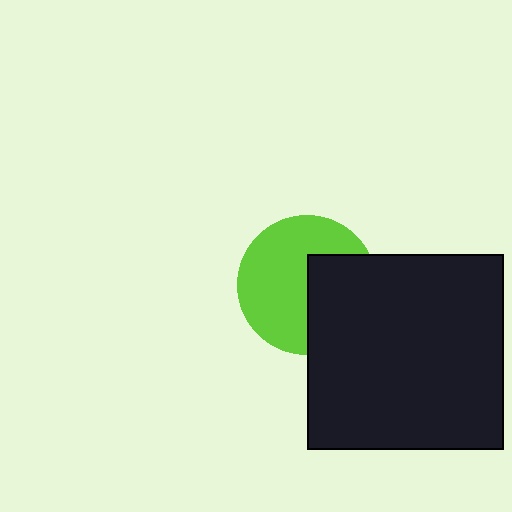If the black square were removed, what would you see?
You would see the complete lime circle.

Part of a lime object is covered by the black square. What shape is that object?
It is a circle.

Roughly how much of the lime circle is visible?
About half of it is visible (roughly 61%).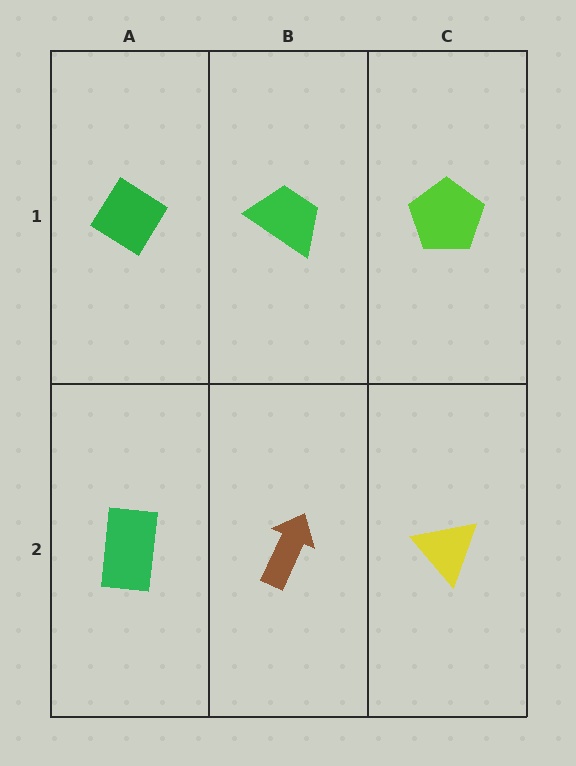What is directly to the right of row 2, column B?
A yellow triangle.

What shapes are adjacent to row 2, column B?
A green trapezoid (row 1, column B), a green rectangle (row 2, column A), a yellow triangle (row 2, column C).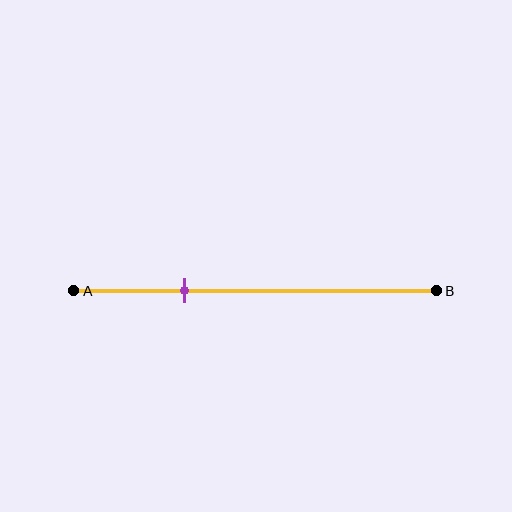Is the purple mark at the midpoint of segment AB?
No, the mark is at about 30% from A, not at the 50% midpoint.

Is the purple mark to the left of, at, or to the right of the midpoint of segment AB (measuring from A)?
The purple mark is to the left of the midpoint of segment AB.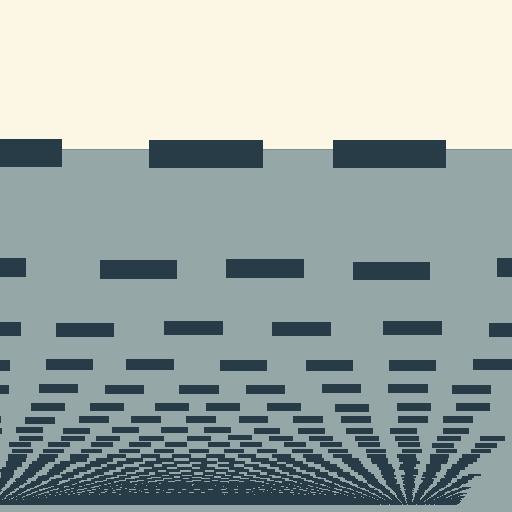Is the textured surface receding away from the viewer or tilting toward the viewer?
The surface appears to tilt toward the viewer. Texture elements get larger and sparser toward the top.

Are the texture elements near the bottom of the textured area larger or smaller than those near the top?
Smaller. The gradient is inverted — elements near the bottom are smaller and denser.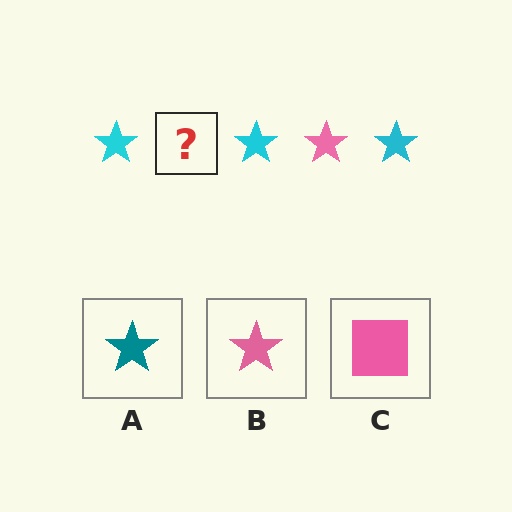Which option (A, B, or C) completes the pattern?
B.